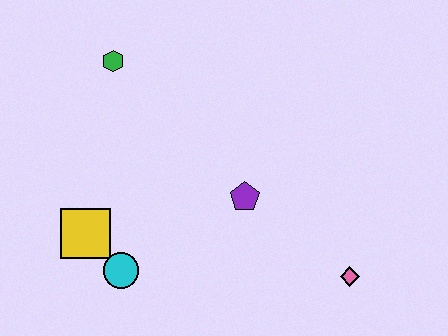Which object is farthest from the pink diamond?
The green hexagon is farthest from the pink diamond.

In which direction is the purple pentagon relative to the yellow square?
The purple pentagon is to the right of the yellow square.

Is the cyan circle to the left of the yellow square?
No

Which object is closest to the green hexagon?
The yellow square is closest to the green hexagon.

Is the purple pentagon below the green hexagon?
Yes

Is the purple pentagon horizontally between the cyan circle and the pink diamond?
Yes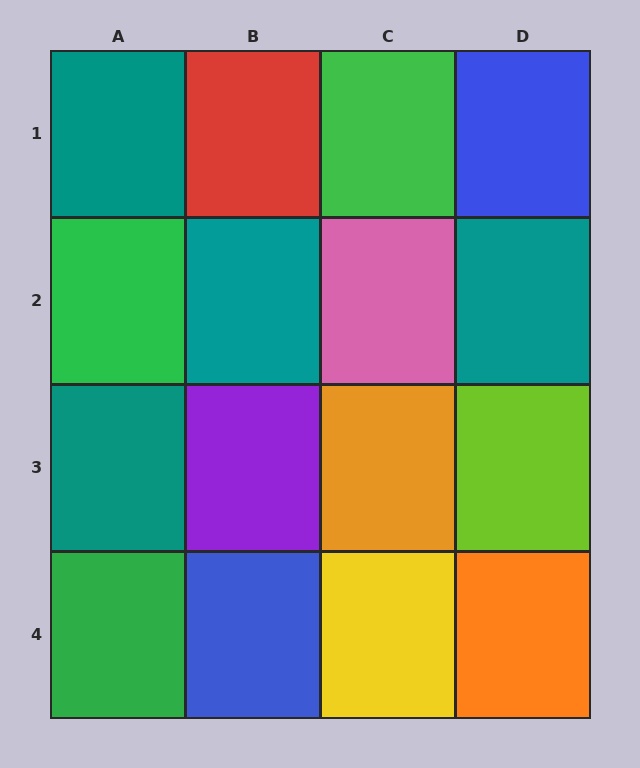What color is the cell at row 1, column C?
Green.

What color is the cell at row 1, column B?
Red.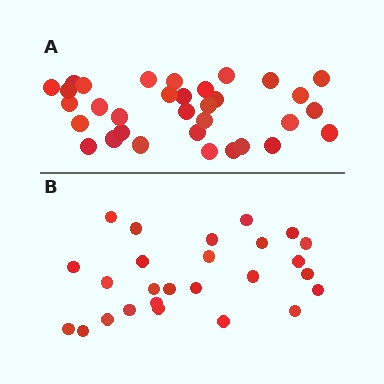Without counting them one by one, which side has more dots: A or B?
Region A (the top region) has more dots.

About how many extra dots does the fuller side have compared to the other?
Region A has roughly 8 or so more dots than region B.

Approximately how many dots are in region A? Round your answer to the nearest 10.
About 30 dots. (The exact count is 33, which rounds to 30.)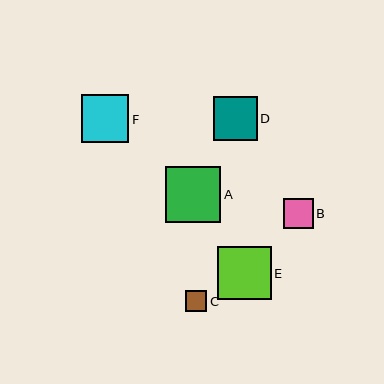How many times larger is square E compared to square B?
Square E is approximately 1.8 times the size of square B.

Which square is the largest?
Square A is the largest with a size of approximately 55 pixels.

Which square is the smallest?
Square C is the smallest with a size of approximately 21 pixels.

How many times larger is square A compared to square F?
Square A is approximately 1.2 times the size of square F.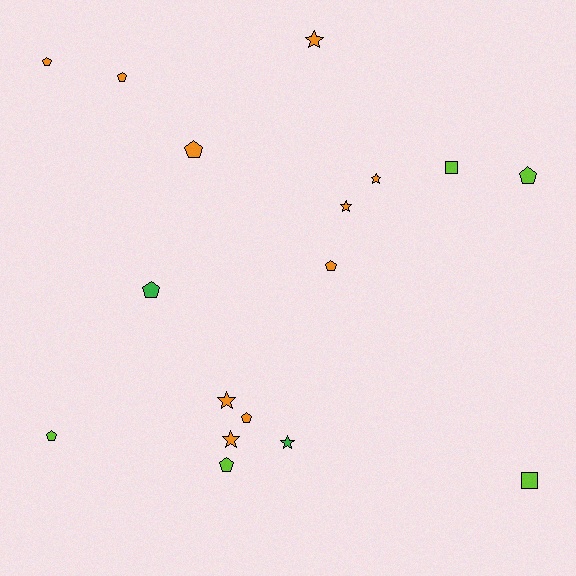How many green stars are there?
There is 1 green star.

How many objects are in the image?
There are 17 objects.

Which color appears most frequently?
Orange, with 10 objects.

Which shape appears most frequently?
Pentagon, with 9 objects.